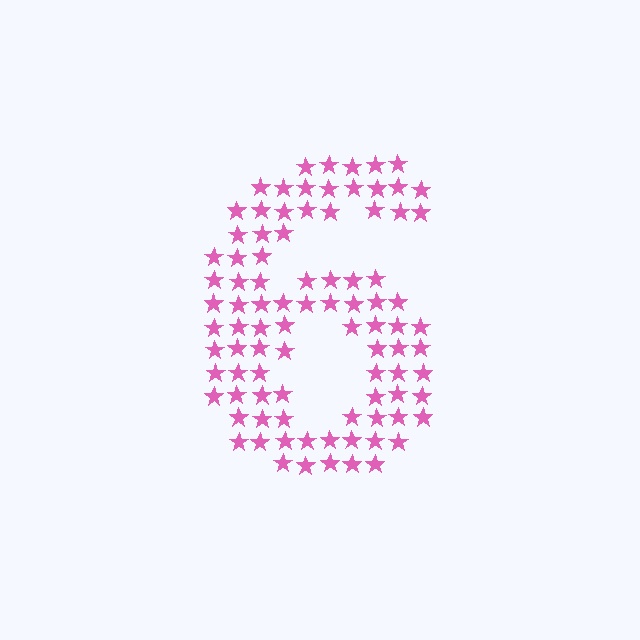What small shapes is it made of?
It is made of small stars.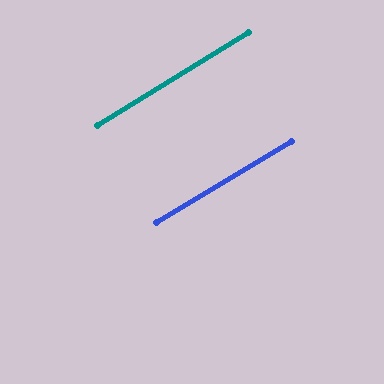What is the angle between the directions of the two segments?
Approximately 0 degrees.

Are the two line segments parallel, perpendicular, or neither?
Parallel — their directions differ by only 0.5°.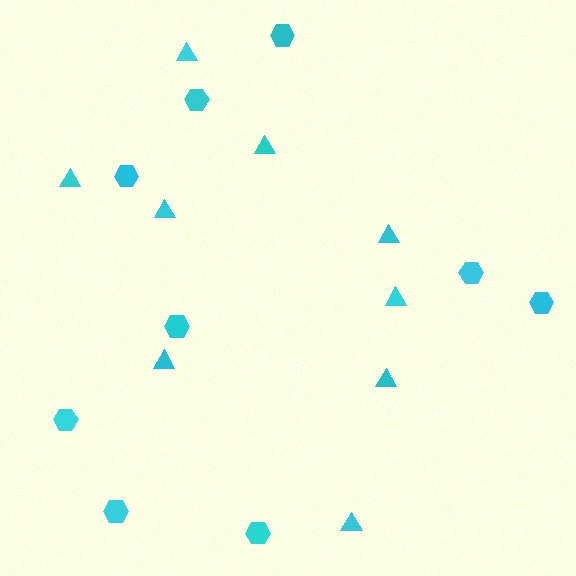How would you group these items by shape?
There are 2 groups: one group of triangles (9) and one group of hexagons (9).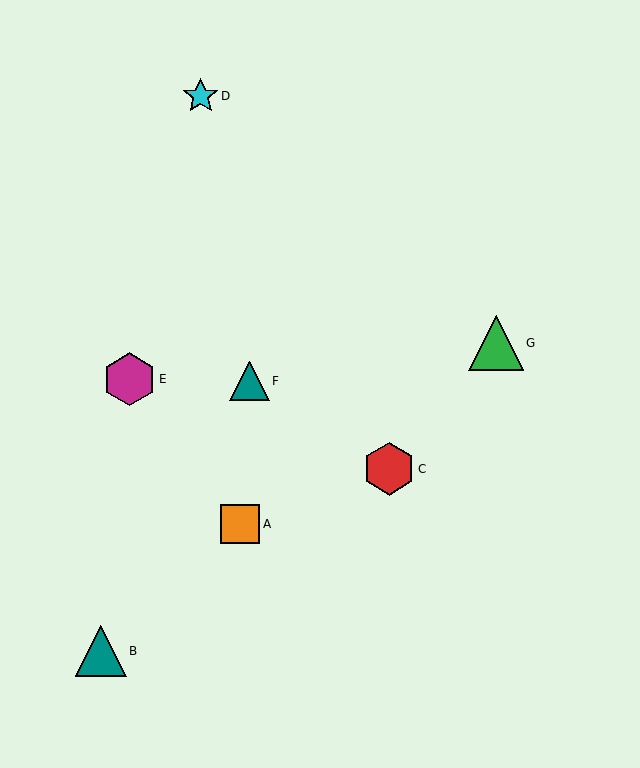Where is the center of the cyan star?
The center of the cyan star is at (201, 96).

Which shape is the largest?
The green triangle (labeled G) is the largest.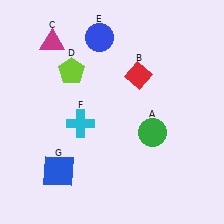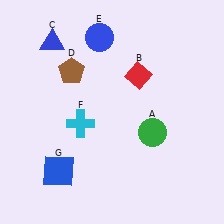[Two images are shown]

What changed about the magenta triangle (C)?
In Image 1, C is magenta. In Image 2, it changed to blue.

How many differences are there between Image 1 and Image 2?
There are 2 differences between the two images.